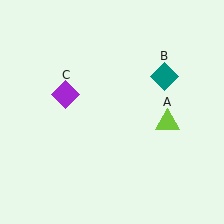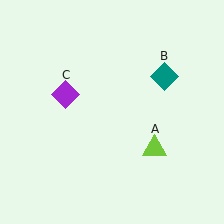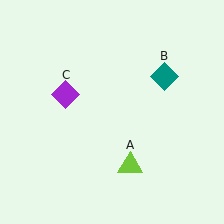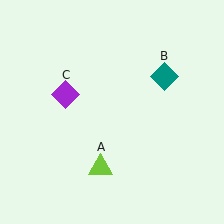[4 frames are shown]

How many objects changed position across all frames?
1 object changed position: lime triangle (object A).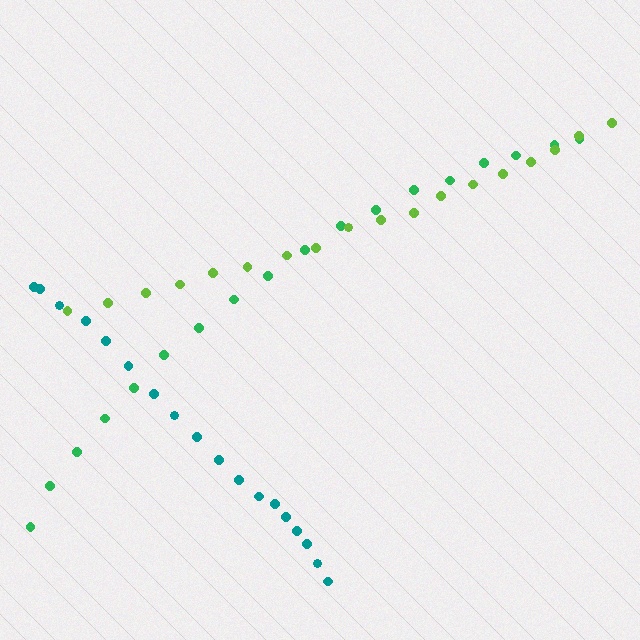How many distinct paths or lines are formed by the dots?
There are 3 distinct paths.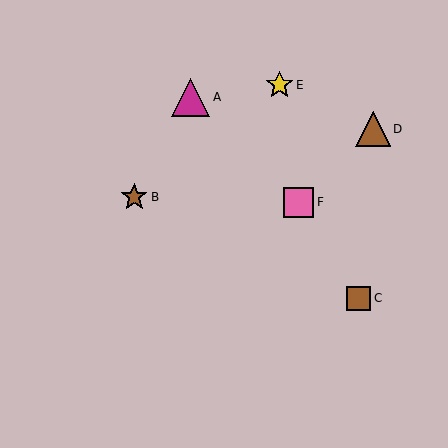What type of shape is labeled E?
Shape E is a yellow star.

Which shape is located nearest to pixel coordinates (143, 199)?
The brown star (labeled B) at (134, 197) is nearest to that location.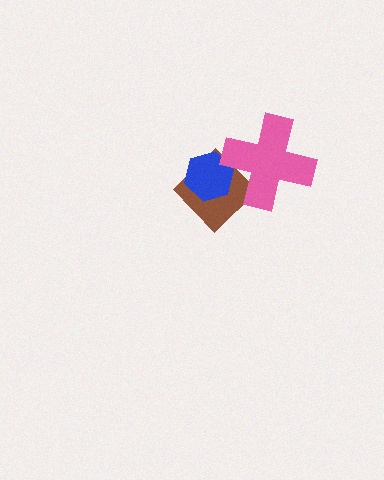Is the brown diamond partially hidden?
Yes, it is partially covered by another shape.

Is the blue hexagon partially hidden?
Yes, it is partially covered by another shape.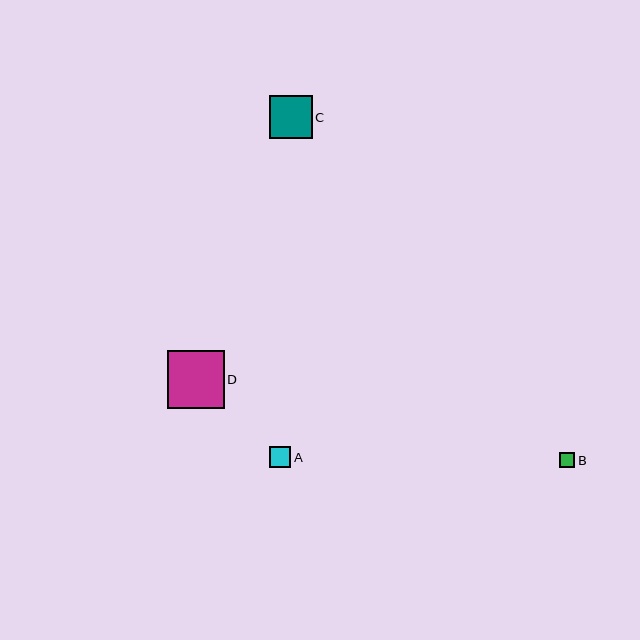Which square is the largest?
Square D is the largest with a size of approximately 57 pixels.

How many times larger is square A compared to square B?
Square A is approximately 1.4 times the size of square B.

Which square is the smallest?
Square B is the smallest with a size of approximately 15 pixels.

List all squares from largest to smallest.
From largest to smallest: D, C, A, B.